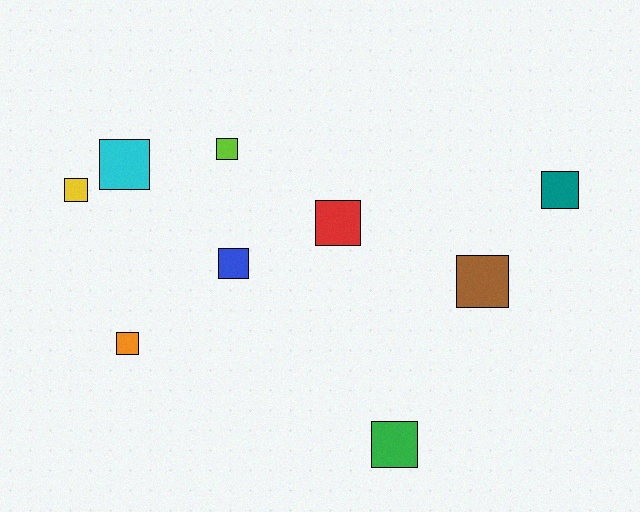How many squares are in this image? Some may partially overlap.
There are 9 squares.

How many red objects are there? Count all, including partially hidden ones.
There is 1 red object.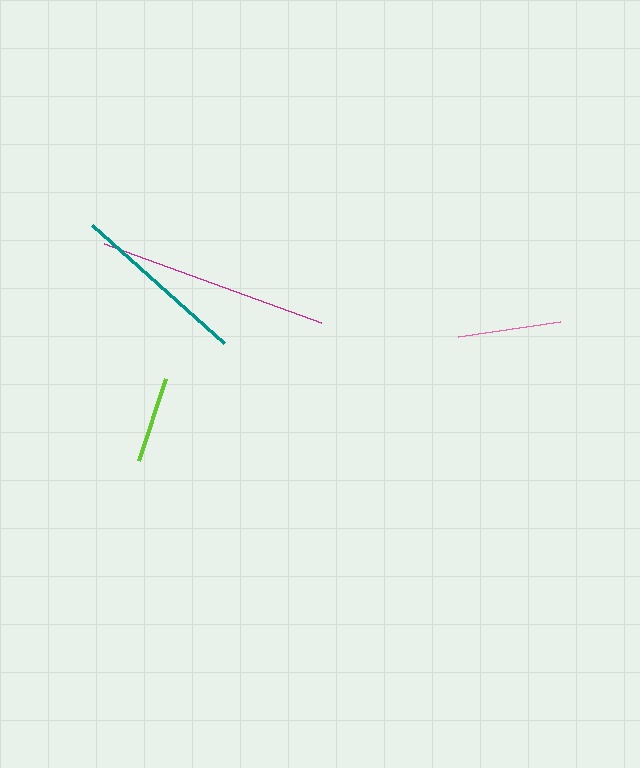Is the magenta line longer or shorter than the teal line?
The magenta line is longer than the teal line.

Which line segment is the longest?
The magenta line is the longest at approximately 230 pixels.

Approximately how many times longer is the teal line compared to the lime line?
The teal line is approximately 2.1 times the length of the lime line.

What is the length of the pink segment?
The pink segment is approximately 102 pixels long.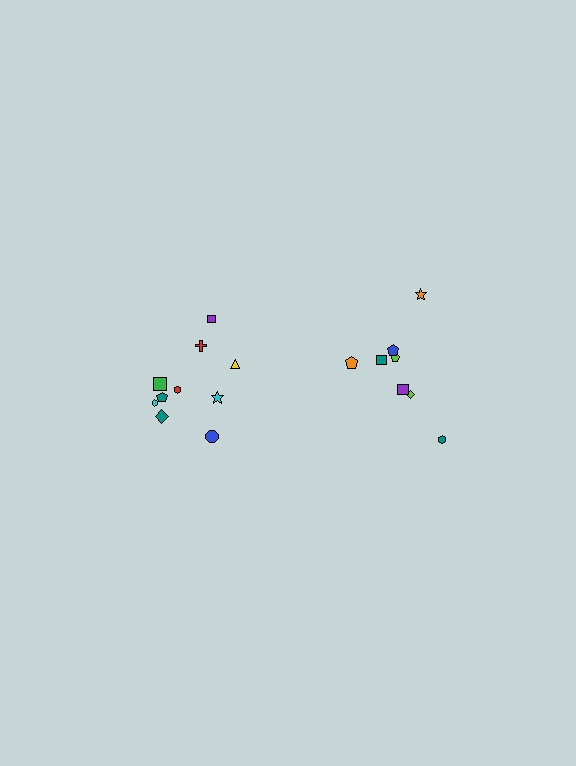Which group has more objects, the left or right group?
The left group.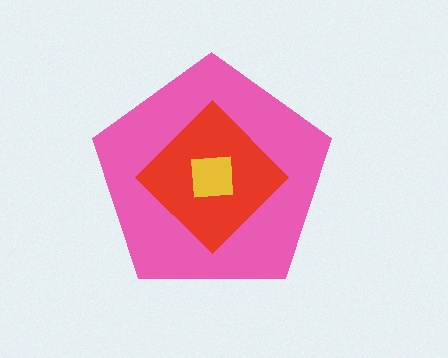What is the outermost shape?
The pink pentagon.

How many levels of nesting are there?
3.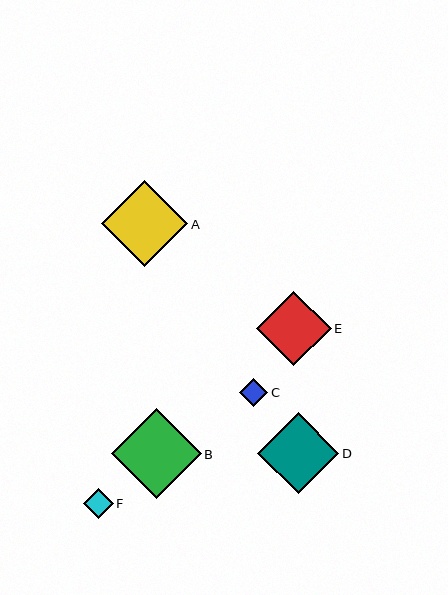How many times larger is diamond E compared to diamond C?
Diamond E is approximately 2.6 times the size of diamond C.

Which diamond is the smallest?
Diamond C is the smallest with a size of approximately 28 pixels.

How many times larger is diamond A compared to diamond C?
Diamond A is approximately 3.1 times the size of diamond C.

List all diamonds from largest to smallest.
From largest to smallest: B, A, D, E, F, C.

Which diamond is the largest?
Diamond B is the largest with a size of approximately 90 pixels.